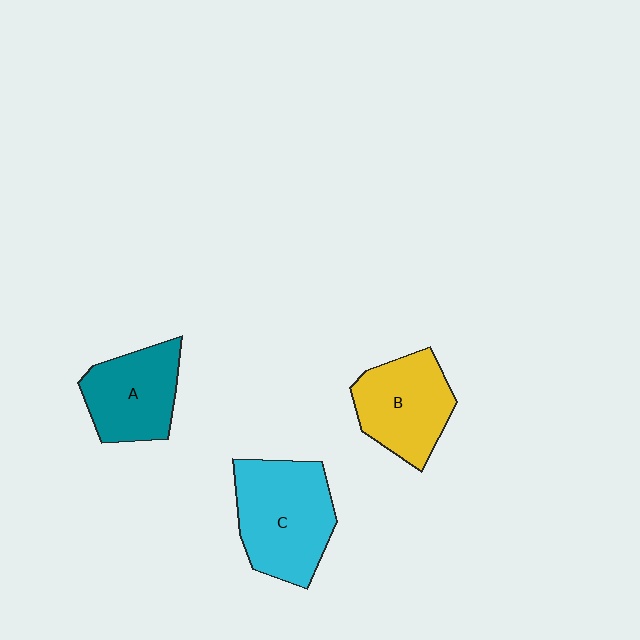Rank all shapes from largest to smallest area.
From largest to smallest: C (cyan), B (yellow), A (teal).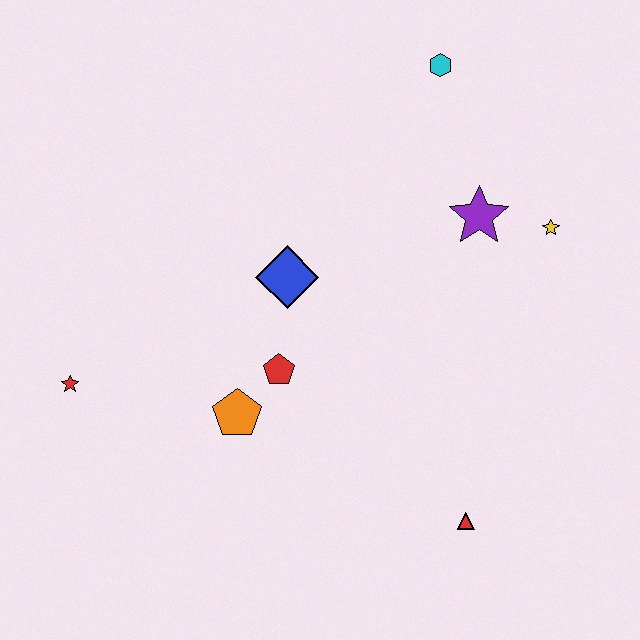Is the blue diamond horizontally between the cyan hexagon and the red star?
Yes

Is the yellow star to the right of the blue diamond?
Yes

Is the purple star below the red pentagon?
No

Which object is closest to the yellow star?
The purple star is closest to the yellow star.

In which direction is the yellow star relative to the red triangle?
The yellow star is above the red triangle.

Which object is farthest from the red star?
The yellow star is farthest from the red star.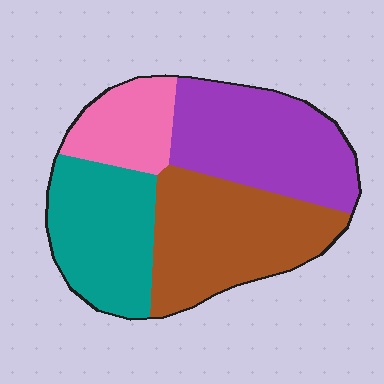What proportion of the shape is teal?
Teal takes up between a sixth and a third of the shape.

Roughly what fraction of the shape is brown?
Brown covers 31% of the shape.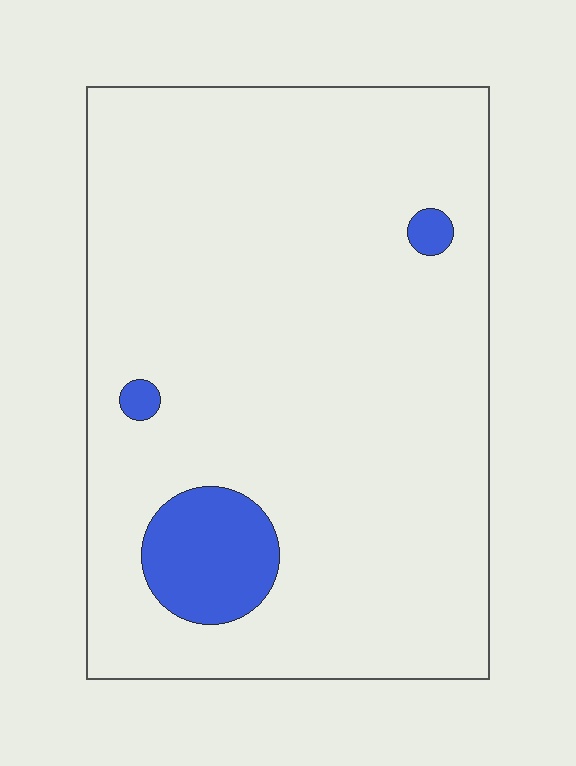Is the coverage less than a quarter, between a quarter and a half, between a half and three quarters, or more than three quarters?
Less than a quarter.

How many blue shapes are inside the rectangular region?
3.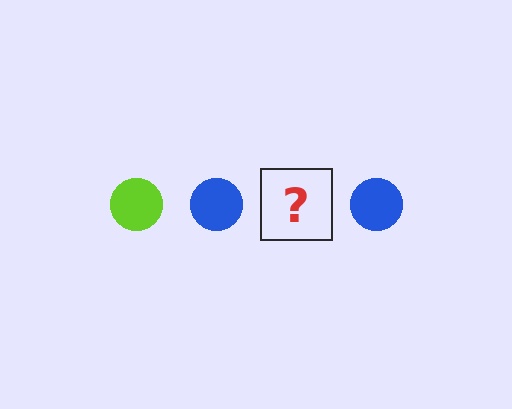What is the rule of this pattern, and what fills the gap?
The rule is that the pattern cycles through lime, blue circles. The gap should be filled with a lime circle.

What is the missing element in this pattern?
The missing element is a lime circle.